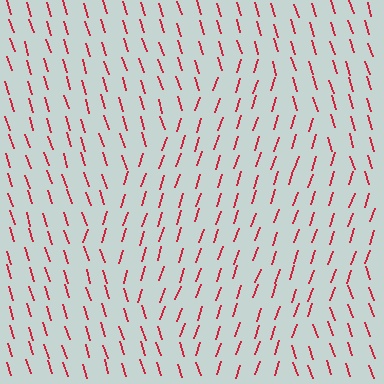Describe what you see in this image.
The image is filled with small red line segments. A diamond region in the image has lines oriented differently from the surrounding lines, creating a visible texture boundary.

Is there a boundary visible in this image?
Yes, there is a texture boundary formed by a change in line orientation.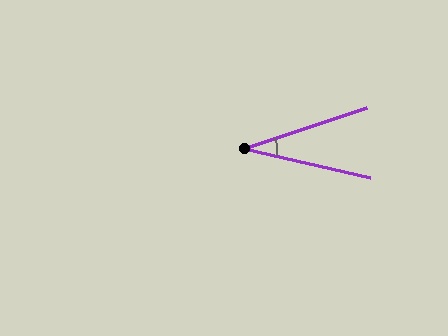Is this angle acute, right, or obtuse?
It is acute.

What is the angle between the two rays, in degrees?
Approximately 31 degrees.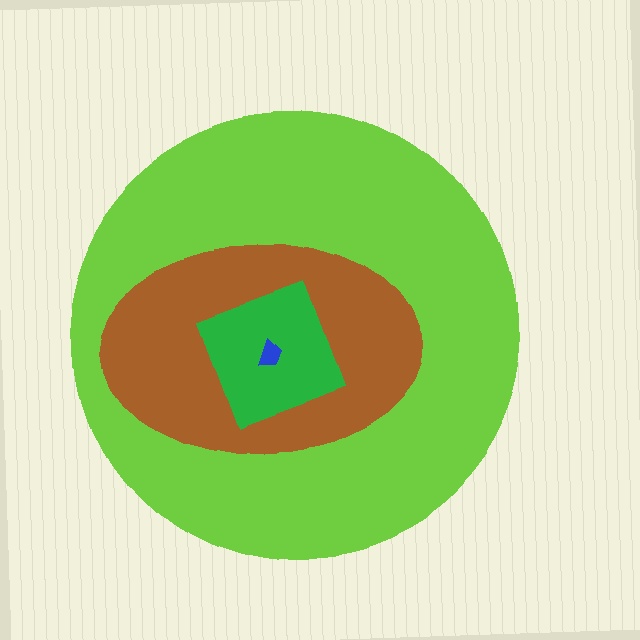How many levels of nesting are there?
4.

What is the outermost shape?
The lime circle.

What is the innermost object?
The blue trapezoid.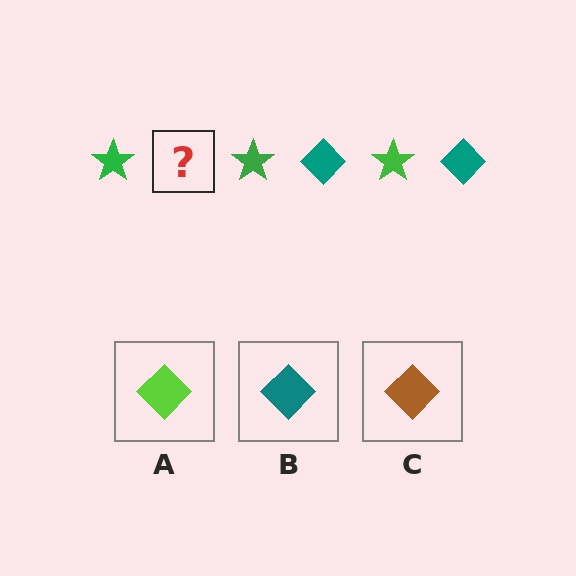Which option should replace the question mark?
Option B.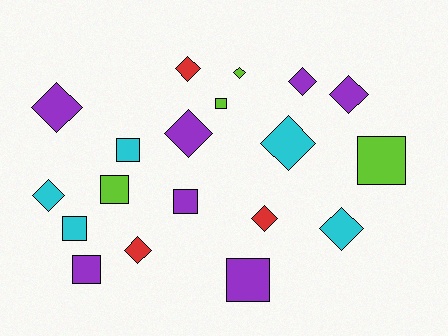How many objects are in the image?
There are 19 objects.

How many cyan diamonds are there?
There are 3 cyan diamonds.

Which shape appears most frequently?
Diamond, with 11 objects.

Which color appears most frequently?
Purple, with 7 objects.